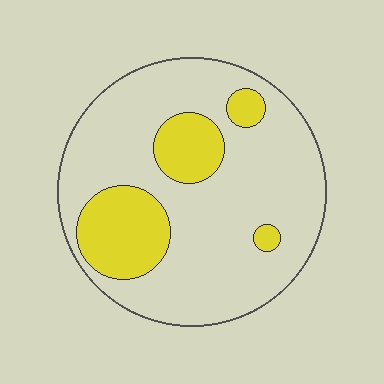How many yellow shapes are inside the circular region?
4.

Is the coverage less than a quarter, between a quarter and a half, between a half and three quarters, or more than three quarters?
Less than a quarter.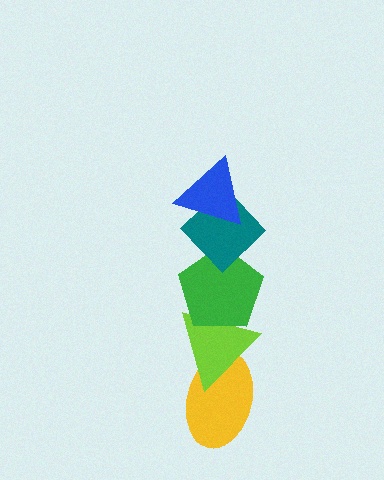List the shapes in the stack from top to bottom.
From top to bottom: the blue triangle, the teal diamond, the green pentagon, the lime triangle, the yellow ellipse.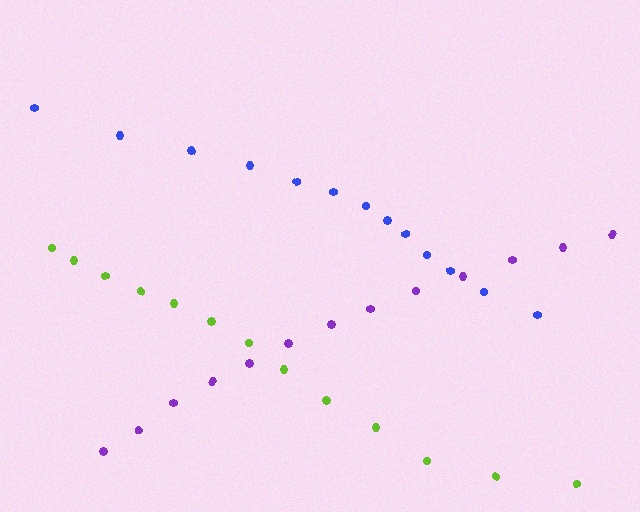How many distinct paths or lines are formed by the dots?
There are 3 distinct paths.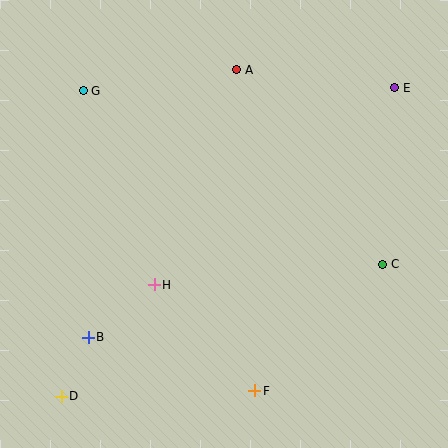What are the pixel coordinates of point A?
Point A is at (237, 70).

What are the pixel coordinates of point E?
Point E is at (395, 88).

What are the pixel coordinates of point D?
Point D is at (61, 396).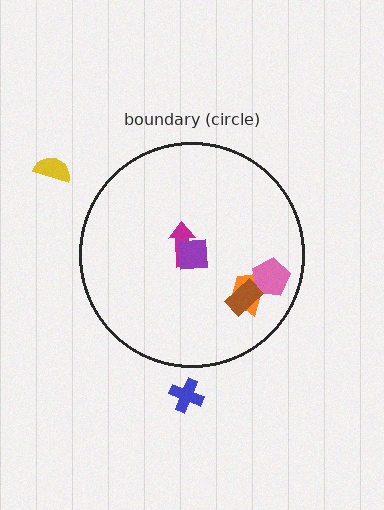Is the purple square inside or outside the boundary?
Inside.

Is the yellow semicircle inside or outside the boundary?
Outside.